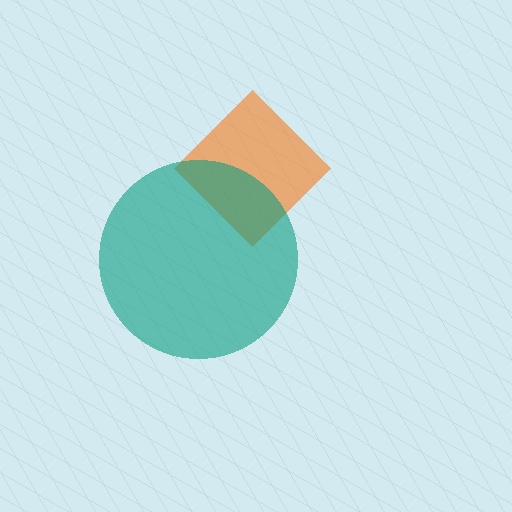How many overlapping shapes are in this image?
There are 2 overlapping shapes in the image.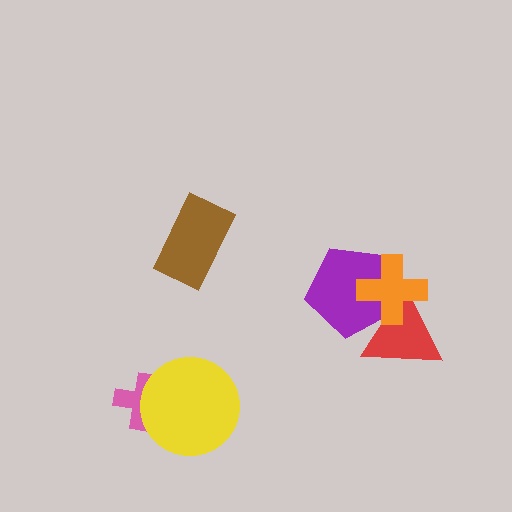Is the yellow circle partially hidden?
No, no other shape covers it.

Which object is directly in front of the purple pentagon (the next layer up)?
The red triangle is directly in front of the purple pentagon.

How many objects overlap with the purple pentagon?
2 objects overlap with the purple pentagon.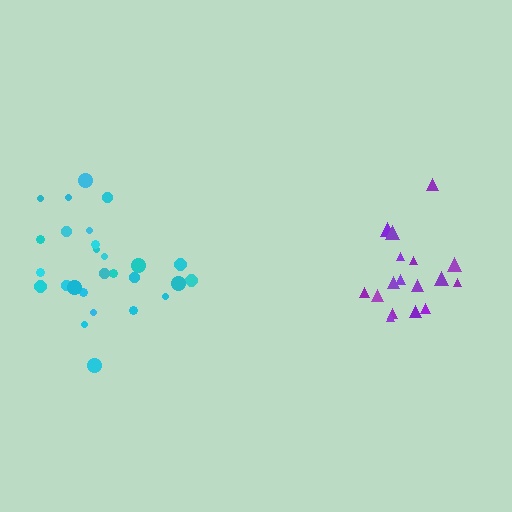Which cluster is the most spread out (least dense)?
Cyan.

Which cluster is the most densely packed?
Purple.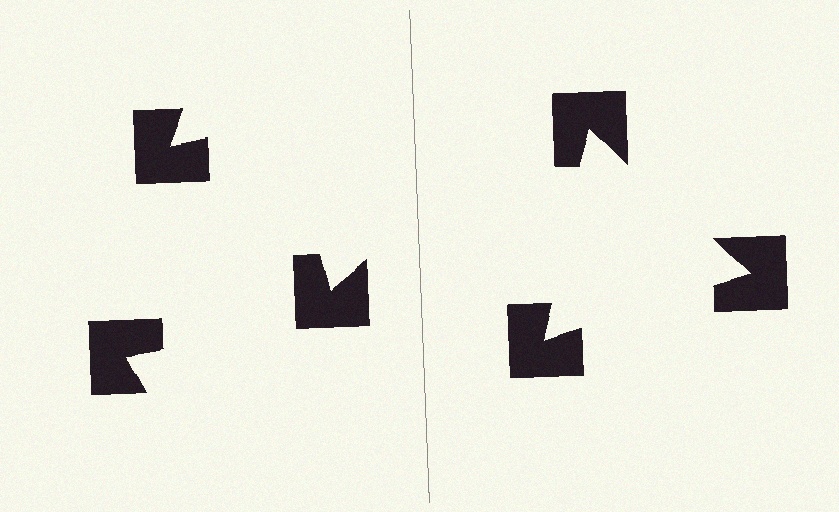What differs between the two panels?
The notched squares are positioned identically on both sides; only the wedge orientations differ. On the right they align to a triangle; on the left they are misaligned.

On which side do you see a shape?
An illusory triangle appears on the right side. On the left side the wedge cuts are rotated, so no coherent shape forms.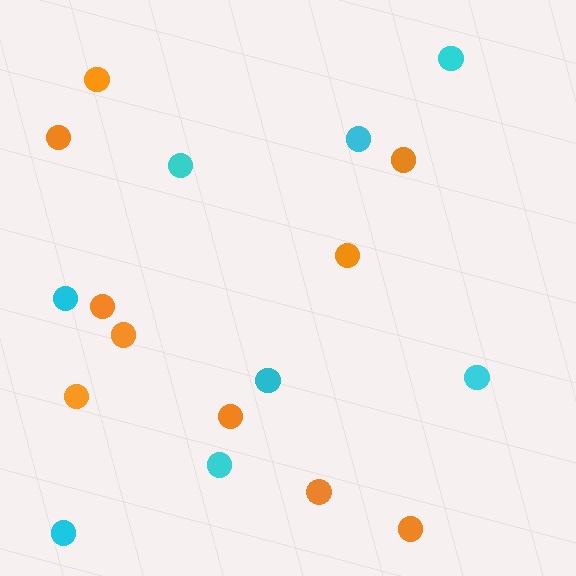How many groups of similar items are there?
There are 2 groups: one group of cyan circles (8) and one group of orange circles (10).